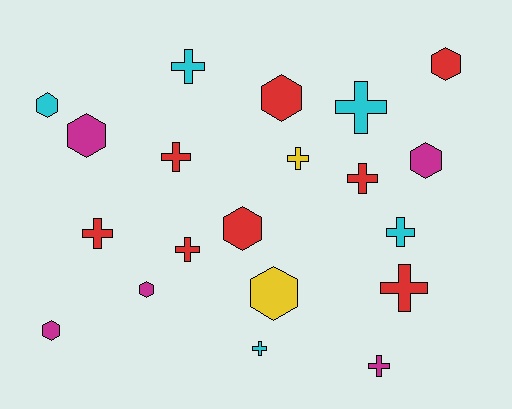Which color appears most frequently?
Red, with 8 objects.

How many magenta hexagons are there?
There are 4 magenta hexagons.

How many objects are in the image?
There are 20 objects.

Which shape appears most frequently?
Cross, with 11 objects.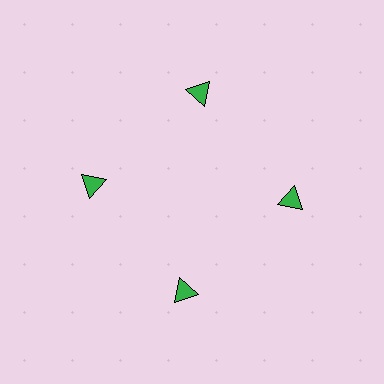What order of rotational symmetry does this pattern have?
This pattern has 4-fold rotational symmetry.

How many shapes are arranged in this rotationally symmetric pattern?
There are 4 shapes, arranged in 4 groups of 1.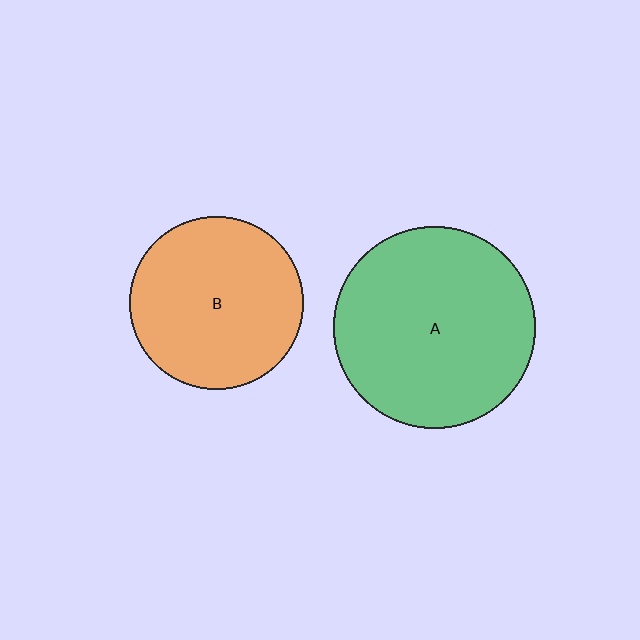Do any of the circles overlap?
No, none of the circles overlap.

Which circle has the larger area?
Circle A (green).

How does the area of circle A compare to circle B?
Approximately 1.4 times.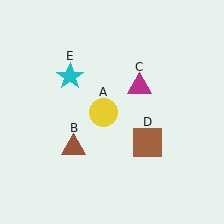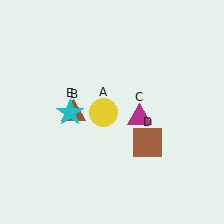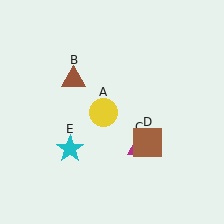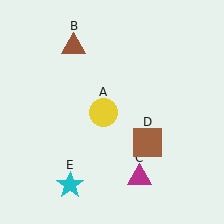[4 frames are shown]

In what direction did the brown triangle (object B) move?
The brown triangle (object B) moved up.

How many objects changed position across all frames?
3 objects changed position: brown triangle (object B), magenta triangle (object C), cyan star (object E).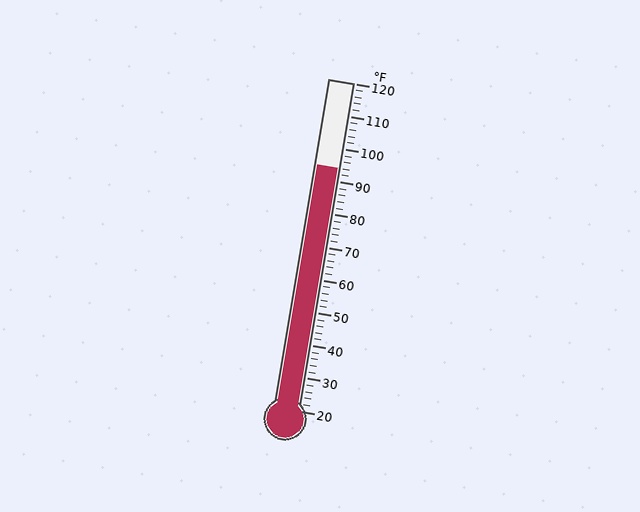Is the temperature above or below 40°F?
The temperature is above 40°F.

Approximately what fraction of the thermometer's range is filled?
The thermometer is filled to approximately 75% of its range.